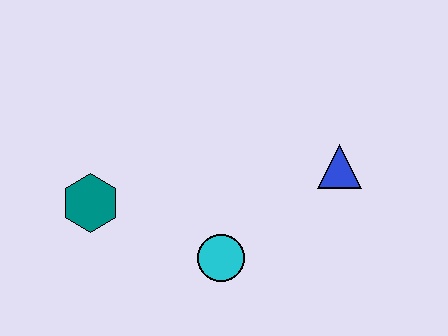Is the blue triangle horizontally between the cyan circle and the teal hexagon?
No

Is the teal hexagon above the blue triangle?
No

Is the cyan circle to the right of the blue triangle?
No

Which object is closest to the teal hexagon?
The cyan circle is closest to the teal hexagon.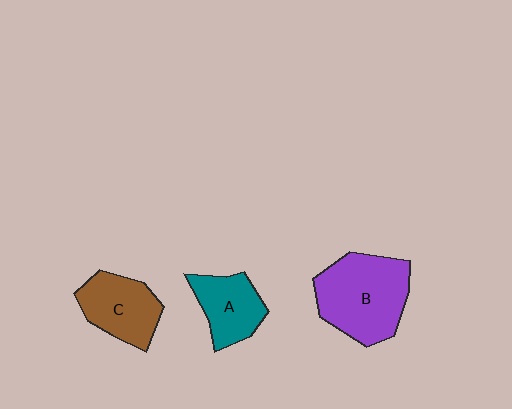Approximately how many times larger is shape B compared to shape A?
Approximately 1.7 times.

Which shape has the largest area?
Shape B (purple).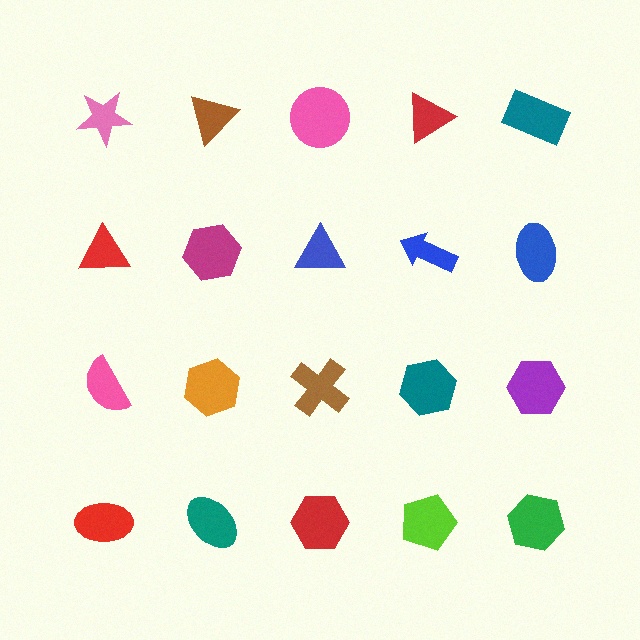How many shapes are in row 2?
5 shapes.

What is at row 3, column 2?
An orange hexagon.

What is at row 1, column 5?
A teal rectangle.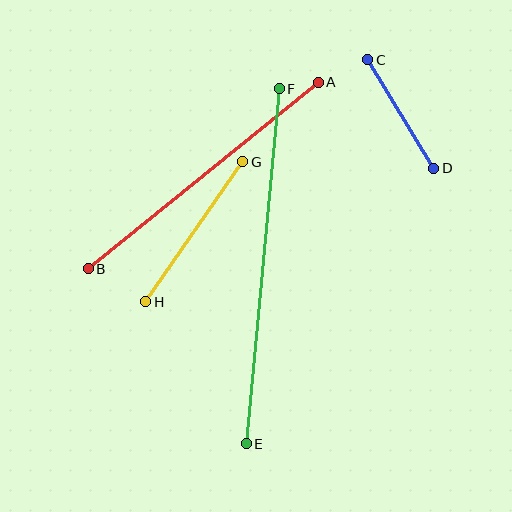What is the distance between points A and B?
The distance is approximately 296 pixels.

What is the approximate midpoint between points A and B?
The midpoint is at approximately (203, 176) pixels.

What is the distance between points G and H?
The distance is approximately 170 pixels.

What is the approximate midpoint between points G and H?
The midpoint is at approximately (194, 232) pixels.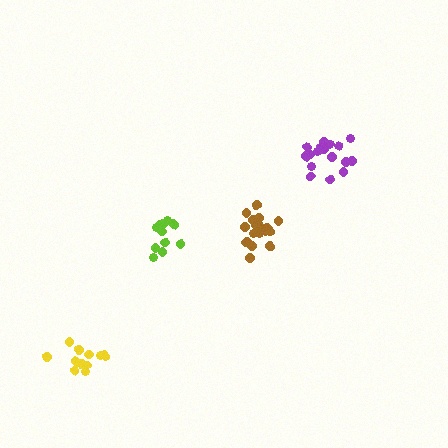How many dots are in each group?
Group 1: 12 dots, Group 2: 18 dots, Group 3: 12 dots, Group 4: 18 dots (60 total).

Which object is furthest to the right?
The purple cluster is rightmost.